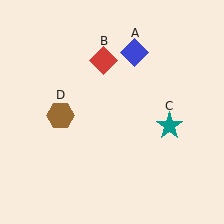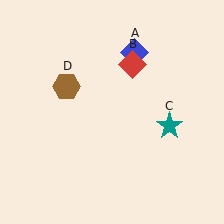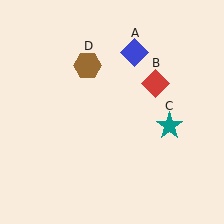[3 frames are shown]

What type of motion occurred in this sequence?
The red diamond (object B), brown hexagon (object D) rotated clockwise around the center of the scene.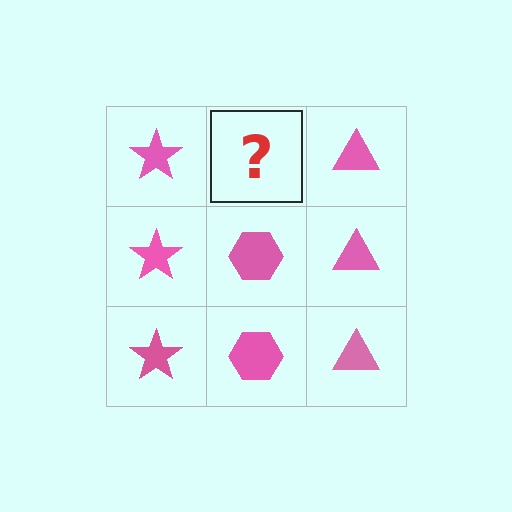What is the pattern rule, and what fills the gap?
The rule is that each column has a consistent shape. The gap should be filled with a pink hexagon.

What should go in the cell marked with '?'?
The missing cell should contain a pink hexagon.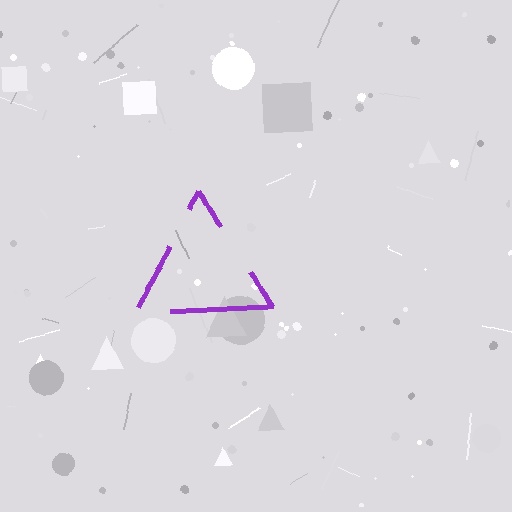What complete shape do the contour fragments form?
The contour fragments form a triangle.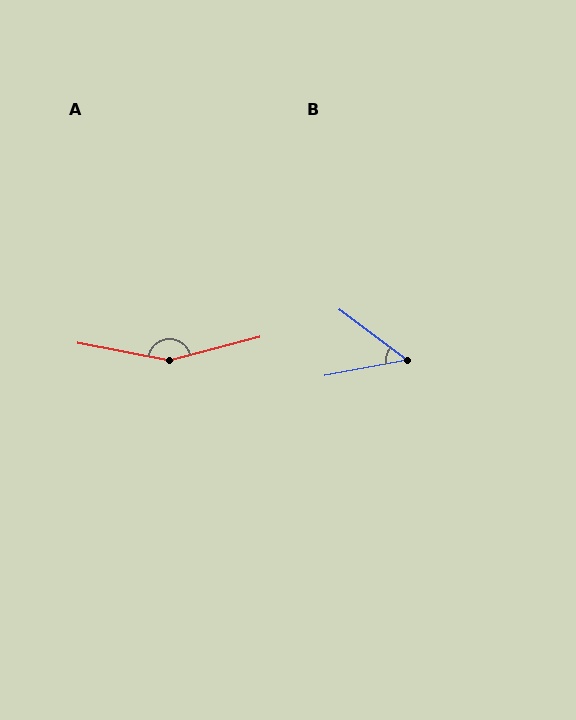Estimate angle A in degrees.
Approximately 154 degrees.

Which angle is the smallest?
B, at approximately 47 degrees.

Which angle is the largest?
A, at approximately 154 degrees.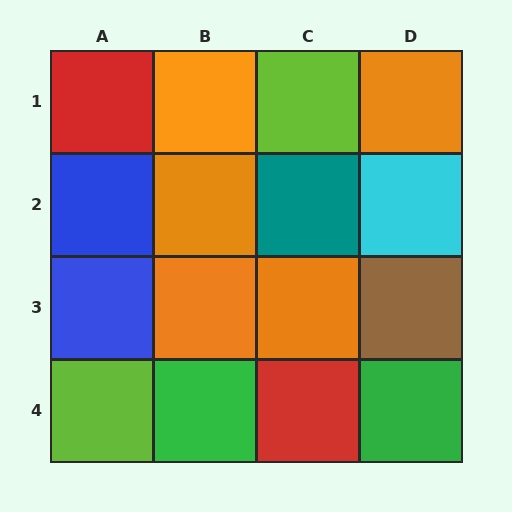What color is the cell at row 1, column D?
Orange.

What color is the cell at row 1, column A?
Red.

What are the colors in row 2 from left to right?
Blue, orange, teal, cyan.